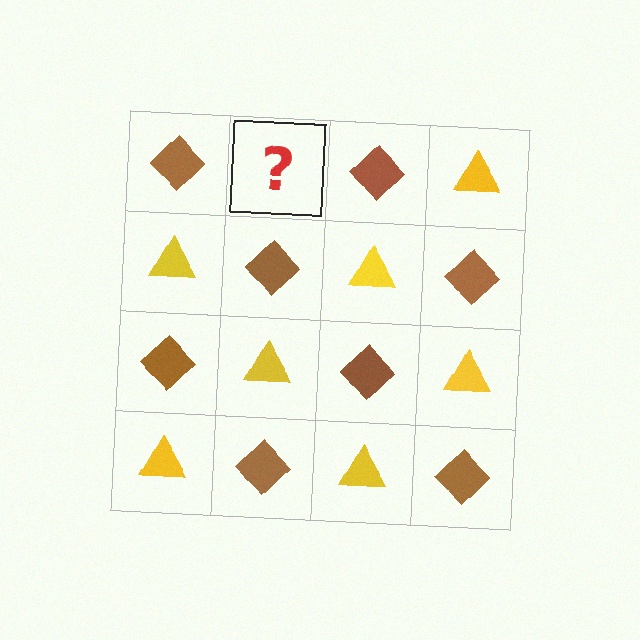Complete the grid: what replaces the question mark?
The question mark should be replaced with a yellow triangle.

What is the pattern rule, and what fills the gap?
The rule is that it alternates brown diamond and yellow triangle in a checkerboard pattern. The gap should be filled with a yellow triangle.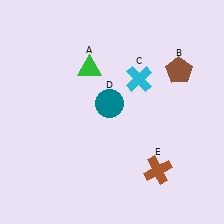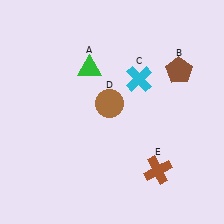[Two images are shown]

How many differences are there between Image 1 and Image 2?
There is 1 difference between the two images.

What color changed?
The circle (D) changed from teal in Image 1 to brown in Image 2.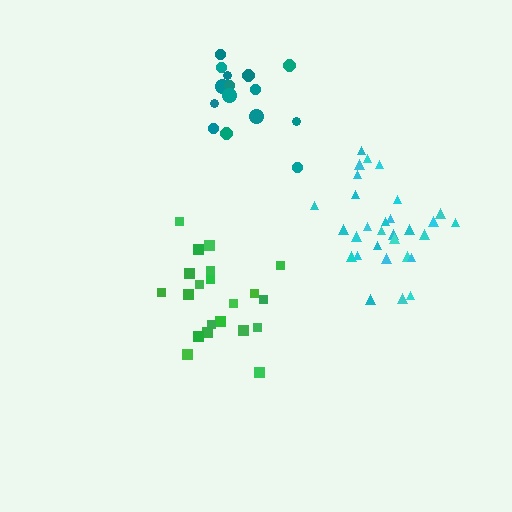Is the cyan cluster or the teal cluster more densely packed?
Cyan.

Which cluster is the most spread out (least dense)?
Green.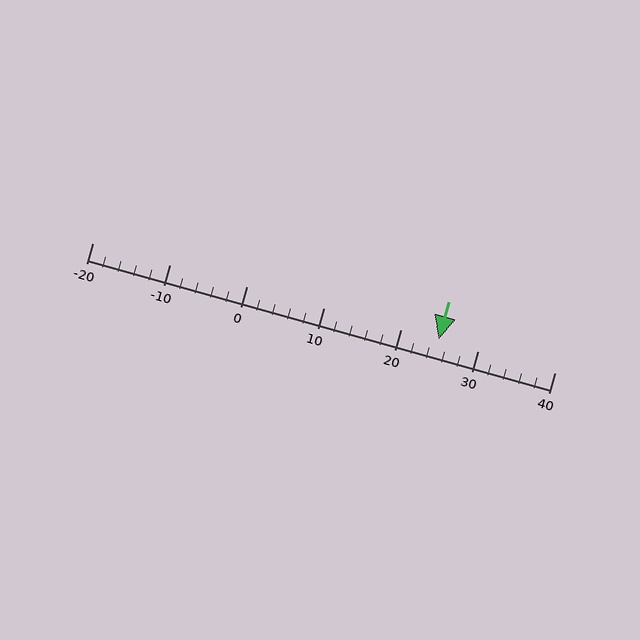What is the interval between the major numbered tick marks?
The major tick marks are spaced 10 units apart.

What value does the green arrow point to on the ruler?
The green arrow points to approximately 25.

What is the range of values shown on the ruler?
The ruler shows values from -20 to 40.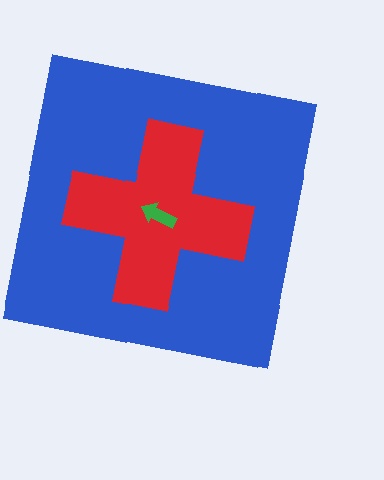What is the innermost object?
The green arrow.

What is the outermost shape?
The blue square.